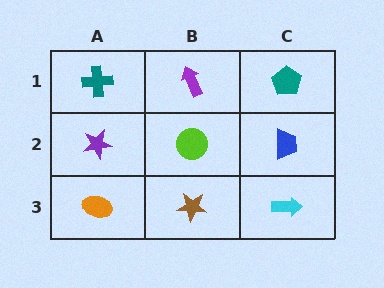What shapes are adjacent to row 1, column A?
A purple star (row 2, column A), a purple arrow (row 1, column B).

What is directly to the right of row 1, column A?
A purple arrow.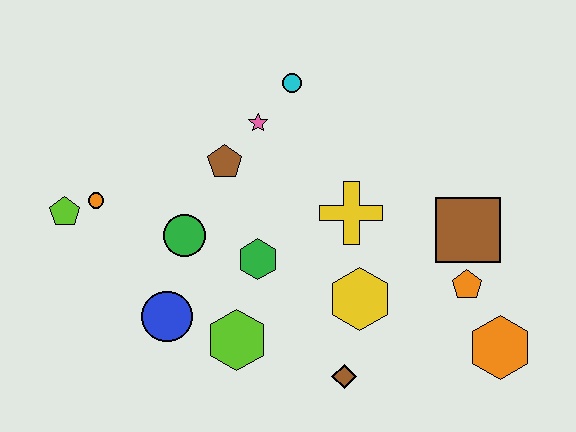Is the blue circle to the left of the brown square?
Yes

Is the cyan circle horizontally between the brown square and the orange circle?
Yes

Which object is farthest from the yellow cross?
The lime pentagon is farthest from the yellow cross.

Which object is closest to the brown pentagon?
The pink star is closest to the brown pentagon.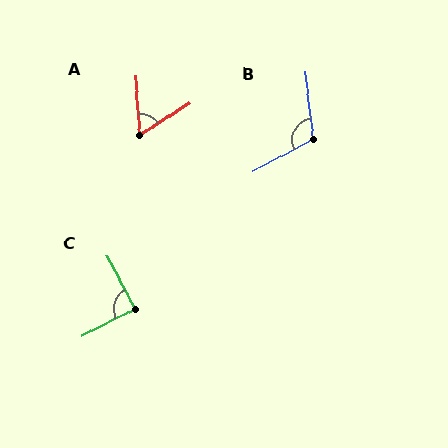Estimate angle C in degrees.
Approximately 89 degrees.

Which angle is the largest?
B, at approximately 111 degrees.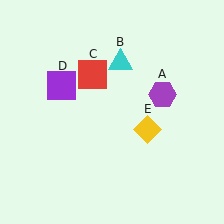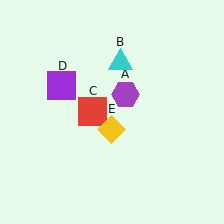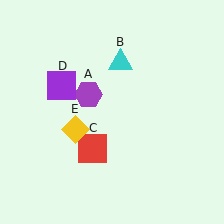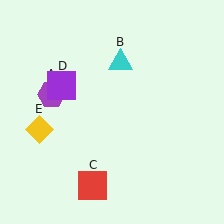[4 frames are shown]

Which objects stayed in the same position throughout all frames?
Cyan triangle (object B) and purple square (object D) remained stationary.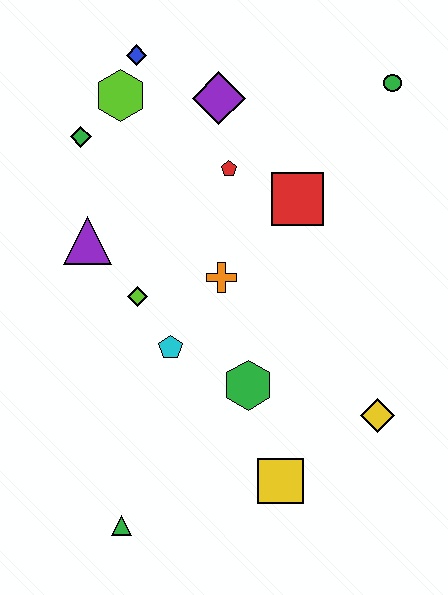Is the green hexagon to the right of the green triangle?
Yes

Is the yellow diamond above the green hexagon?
No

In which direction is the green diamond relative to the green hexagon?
The green diamond is above the green hexagon.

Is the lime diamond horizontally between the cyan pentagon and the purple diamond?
No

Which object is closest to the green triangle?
The yellow square is closest to the green triangle.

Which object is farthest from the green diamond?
The yellow diamond is farthest from the green diamond.